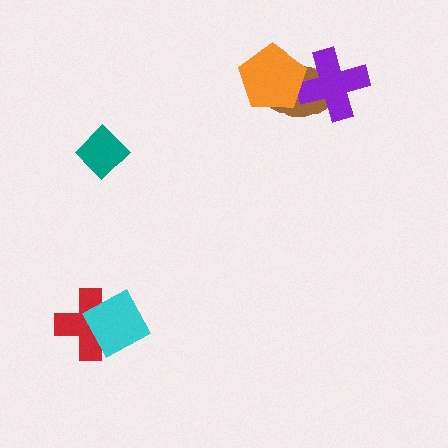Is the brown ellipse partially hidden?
Yes, it is partially covered by another shape.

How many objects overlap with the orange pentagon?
2 objects overlap with the orange pentagon.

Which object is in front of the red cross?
The cyan diamond is in front of the red cross.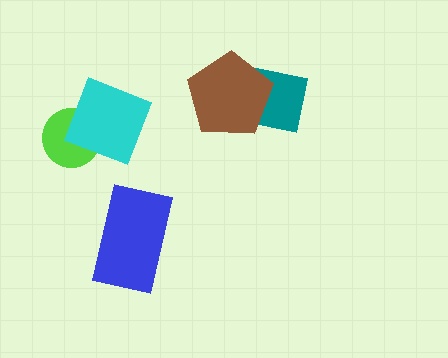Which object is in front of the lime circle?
The cyan diamond is in front of the lime circle.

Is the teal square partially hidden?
Yes, it is partially covered by another shape.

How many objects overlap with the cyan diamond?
1 object overlaps with the cyan diamond.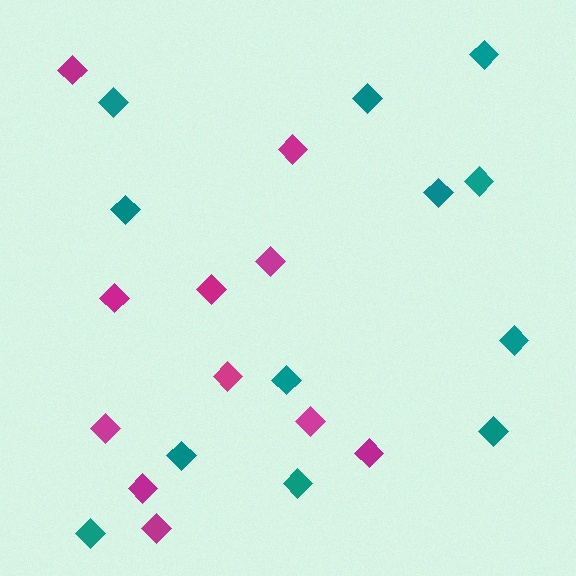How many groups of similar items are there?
There are 2 groups: one group of magenta diamonds (11) and one group of teal diamonds (12).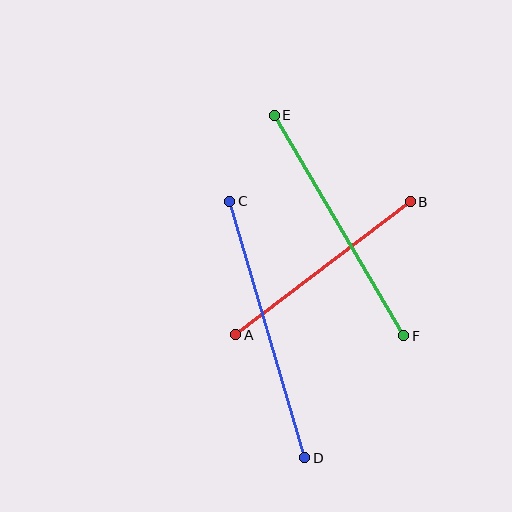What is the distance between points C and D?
The distance is approximately 268 pixels.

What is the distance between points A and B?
The distance is approximately 219 pixels.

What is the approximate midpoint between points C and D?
The midpoint is at approximately (267, 329) pixels.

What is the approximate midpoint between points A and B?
The midpoint is at approximately (323, 268) pixels.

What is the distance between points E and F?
The distance is approximately 256 pixels.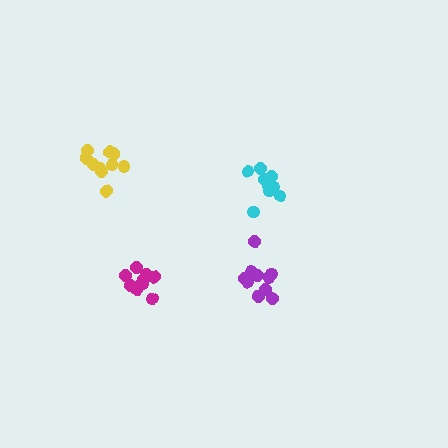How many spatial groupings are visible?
There are 4 spatial groupings.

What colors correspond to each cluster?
The clusters are colored: yellow, magenta, cyan, purple.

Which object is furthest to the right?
The cyan cluster is rightmost.